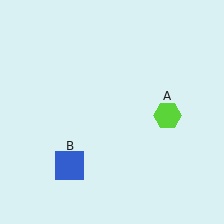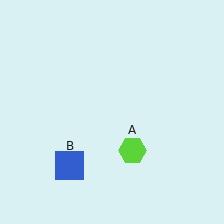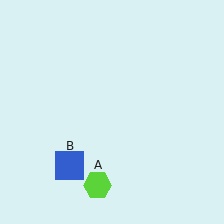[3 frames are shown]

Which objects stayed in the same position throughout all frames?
Blue square (object B) remained stationary.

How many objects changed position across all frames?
1 object changed position: lime hexagon (object A).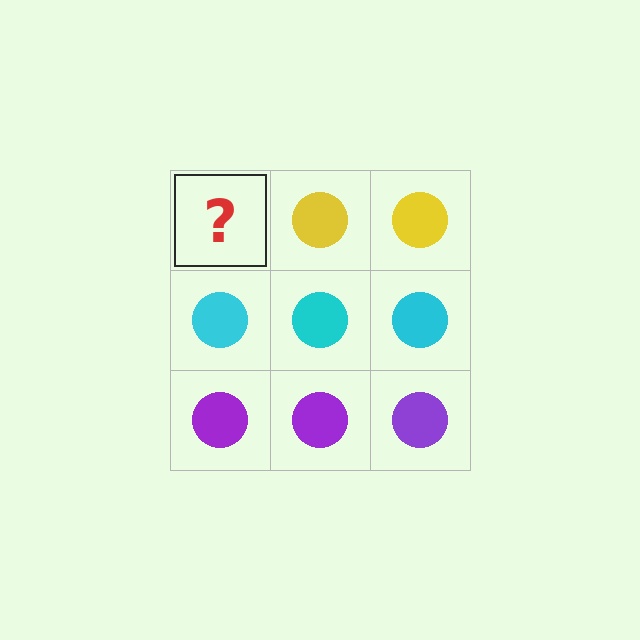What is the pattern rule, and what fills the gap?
The rule is that each row has a consistent color. The gap should be filled with a yellow circle.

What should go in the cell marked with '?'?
The missing cell should contain a yellow circle.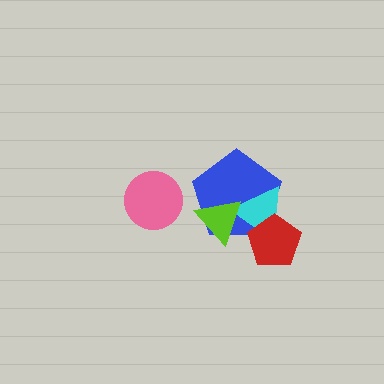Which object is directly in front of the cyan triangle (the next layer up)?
The lime triangle is directly in front of the cyan triangle.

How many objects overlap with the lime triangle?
2 objects overlap with the lime triangle.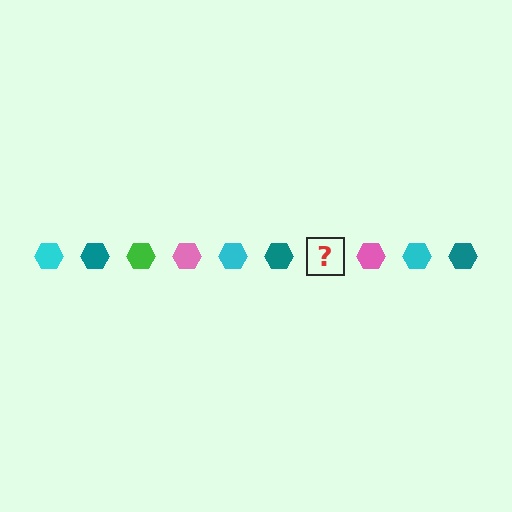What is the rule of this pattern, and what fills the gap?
The rule is that the pattern cycles through cyan, teal, green, pink hexagons. The gap should be filled with a green hexagon.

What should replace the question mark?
The question mark should be replaced with a green hexagon.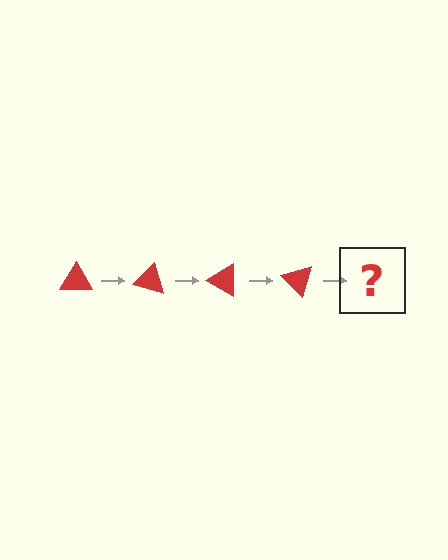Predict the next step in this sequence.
The next step is a red triangle rotated 60 degrees.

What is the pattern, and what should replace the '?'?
The pattern is that the triangle rotates 15 degrees each step. The '?' should be a red triangle rotated 60 degrees.